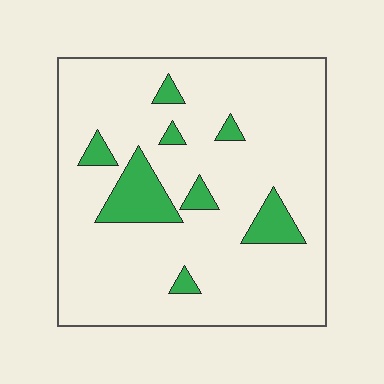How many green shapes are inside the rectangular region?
8.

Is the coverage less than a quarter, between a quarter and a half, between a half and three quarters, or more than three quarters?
Less than a quarter.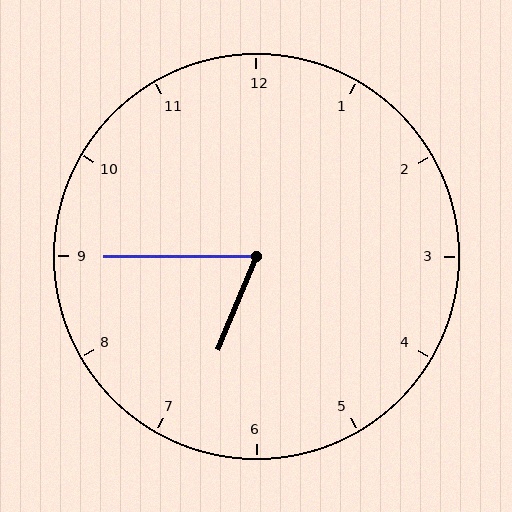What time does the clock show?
6:45.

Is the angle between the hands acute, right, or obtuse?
It is acute.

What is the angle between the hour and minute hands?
Approximately 68 degrees.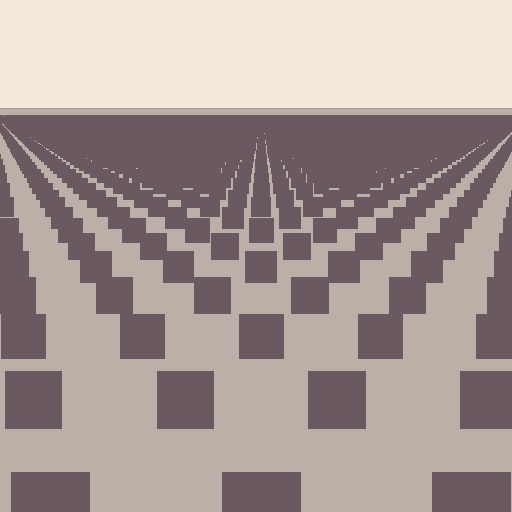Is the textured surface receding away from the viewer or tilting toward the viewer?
The surface is receding away from the viewer. Texture elements get smaller and denser toward the top.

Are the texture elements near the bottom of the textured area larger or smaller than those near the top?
Larger. Near the bottom, elements are closer to the viewer and appear at a bigger on-screen size.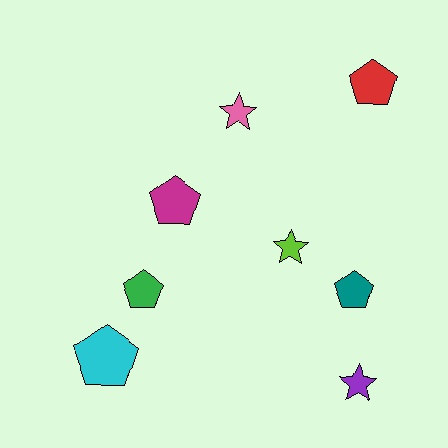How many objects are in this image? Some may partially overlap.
There are 8 objects.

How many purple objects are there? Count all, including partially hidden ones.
There is 1 purple object.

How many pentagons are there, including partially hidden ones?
There are 5 pentagons.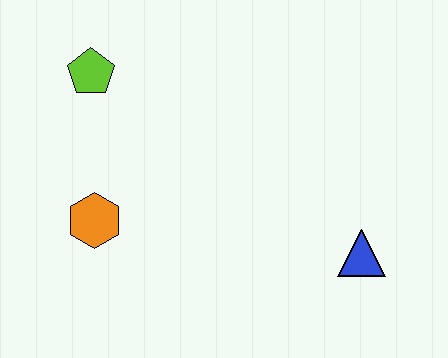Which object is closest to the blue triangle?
The orange hexagon is closest to the blue triangle.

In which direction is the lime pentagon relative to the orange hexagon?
The lime pentagon is above the orange hexagon.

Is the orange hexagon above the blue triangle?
Yes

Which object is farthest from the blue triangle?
The lime pentagon is farthest from the blue triangle.